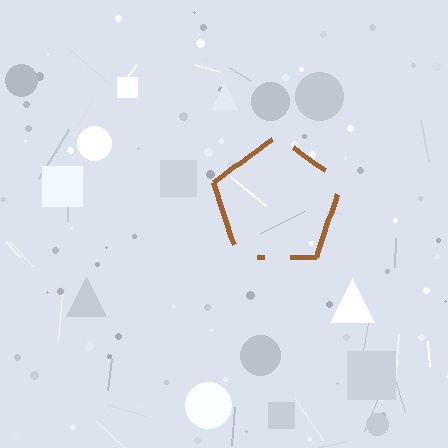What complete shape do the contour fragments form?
The contour fragments form a pentagon.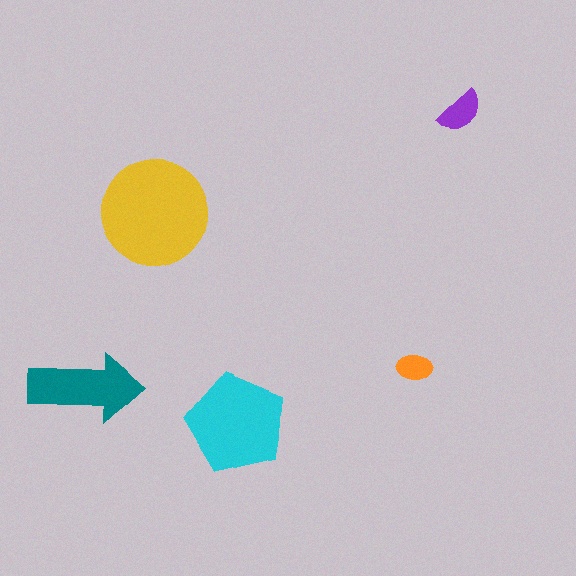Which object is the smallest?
The orange ellipse.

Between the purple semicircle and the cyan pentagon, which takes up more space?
The cyan pentagon.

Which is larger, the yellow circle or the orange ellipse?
The yellow circle.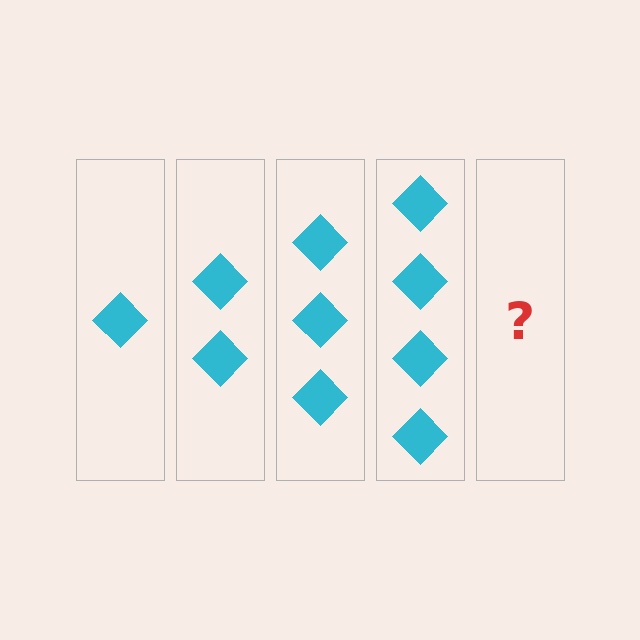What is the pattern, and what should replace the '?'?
The pattern is that each step adds one more diamond. The '?' should be 5 diamonds.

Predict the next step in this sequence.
The next step is 5 diamonds.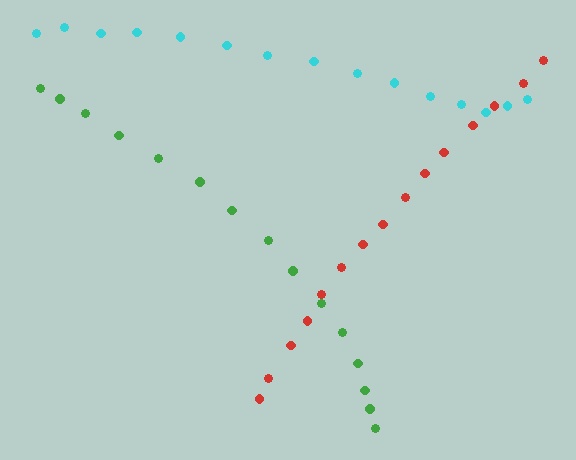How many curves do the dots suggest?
There are 3 distinct paths.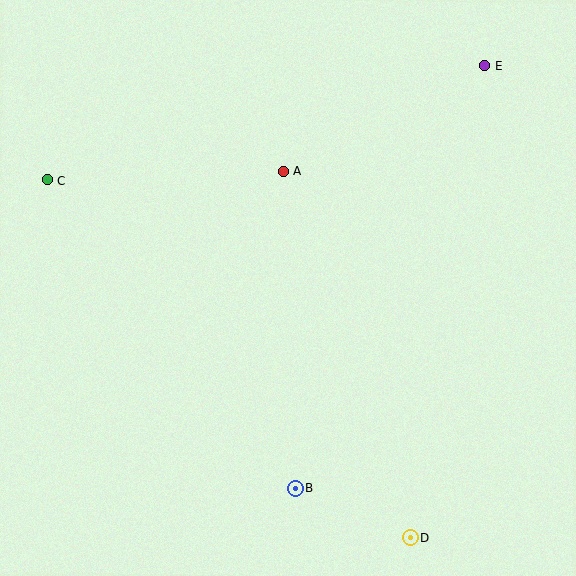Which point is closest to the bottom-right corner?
Point D is closest to the bottom-right corner.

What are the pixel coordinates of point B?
Point B is at (295, 488).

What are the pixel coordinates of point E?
Point E is at (485, 66).